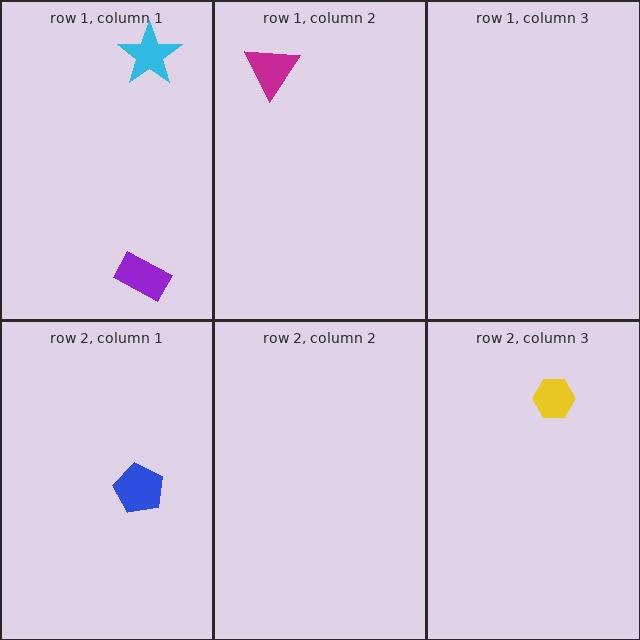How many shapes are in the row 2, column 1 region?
1.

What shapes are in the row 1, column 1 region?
The cyan star, the purple rectangle.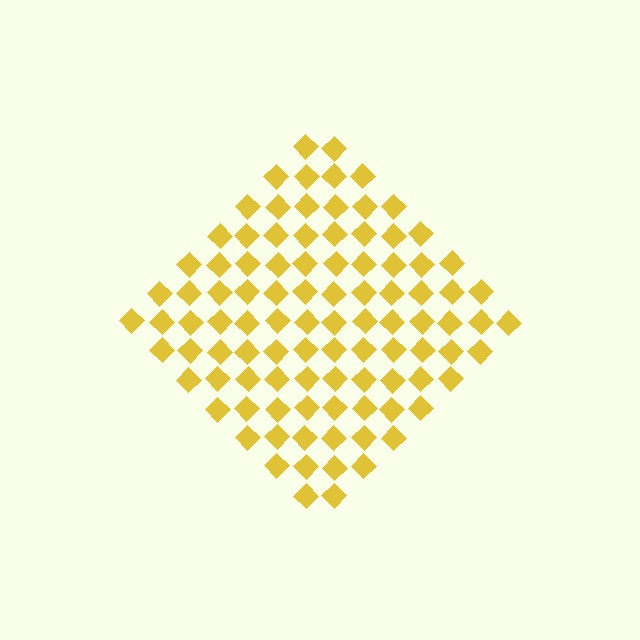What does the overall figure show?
The overall figure shows a diamond.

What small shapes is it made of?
It is made of small diamonds.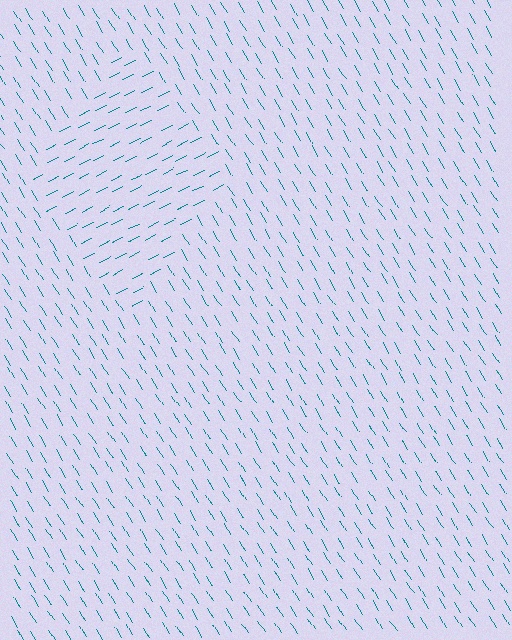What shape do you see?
I see a diamond.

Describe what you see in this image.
The image is filled with small teal line segments. A diamond region in the image has lines oriented differently from the surrounding lines, creating a visible texture boundary.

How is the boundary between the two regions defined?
The boundary is defined purely by a change in line orientation (approximately 85 degrees difference). All lines are the same color and thickness.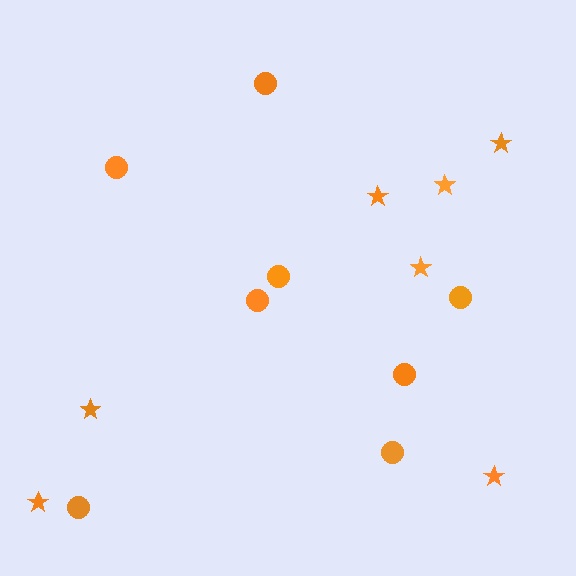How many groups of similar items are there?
There are 2 groups: one group of circles (8) and one group of stars (7).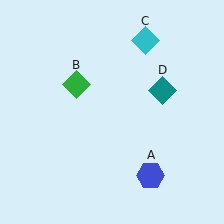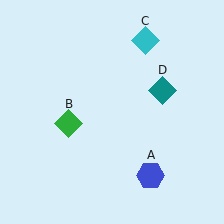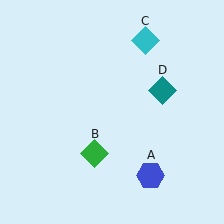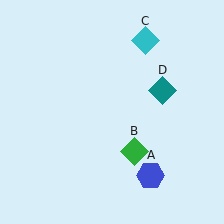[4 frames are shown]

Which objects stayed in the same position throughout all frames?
Blue hexagon (object A) and cyan diamond (object C) and teal diamond (object D) remained stationary.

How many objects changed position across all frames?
1 object changed position: green diamond (object B).